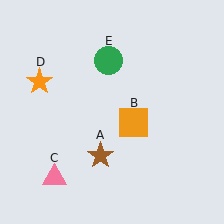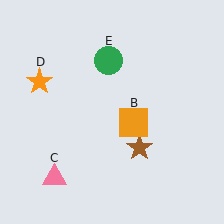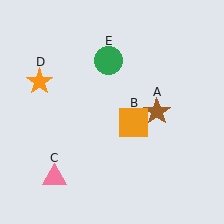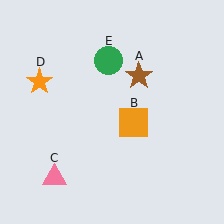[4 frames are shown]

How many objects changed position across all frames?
1 object changed position: brown star (object A).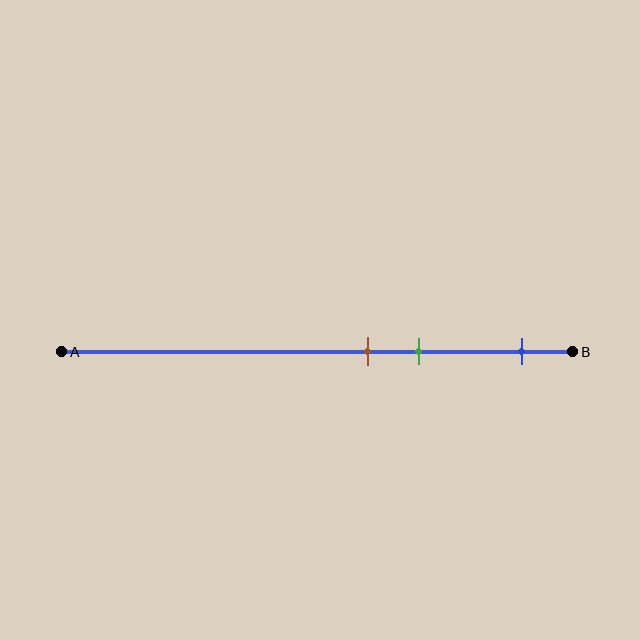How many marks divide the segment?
There are 3 marks dividing the segment.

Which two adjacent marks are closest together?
The brown and green marks are the closest adjacent pair.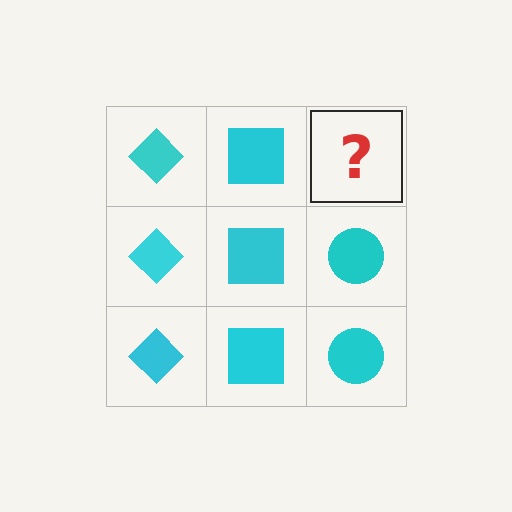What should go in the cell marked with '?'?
The missing cell should contain a cyan circle.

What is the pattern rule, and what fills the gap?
The rule is that each column has a consistent shape. The gap should be filled with a cyan circle.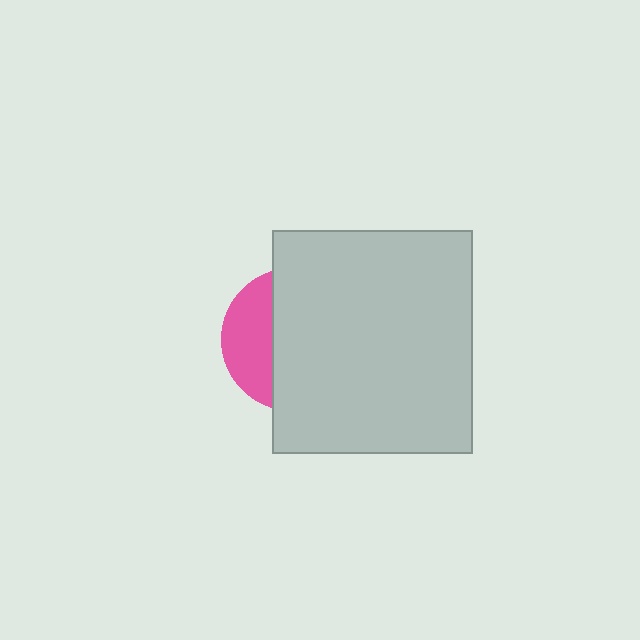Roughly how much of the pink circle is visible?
A small part of it is visible (roughly 31%).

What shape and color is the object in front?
The object in front is a light gray rectangle.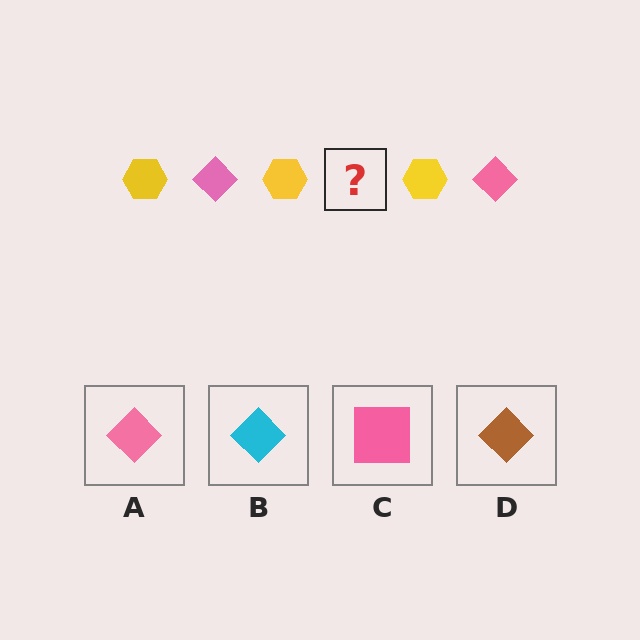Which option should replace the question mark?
Option A.